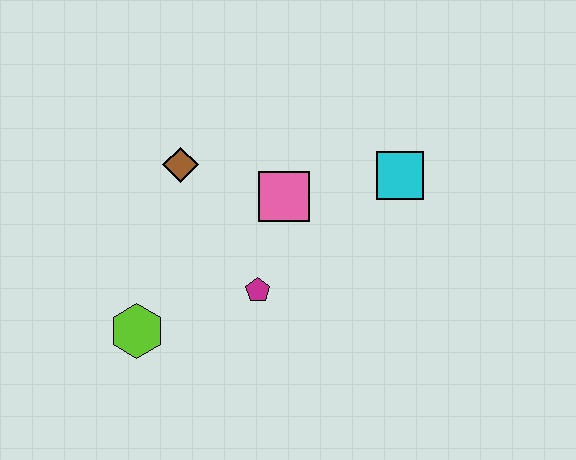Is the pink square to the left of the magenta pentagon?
No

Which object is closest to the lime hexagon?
The magenta pentagon is closest to the lime hexagon.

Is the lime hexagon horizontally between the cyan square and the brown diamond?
No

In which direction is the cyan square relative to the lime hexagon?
The cyan square is to the right of the lime hexagon.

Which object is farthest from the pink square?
The lime hexagon is farthest from the pink square.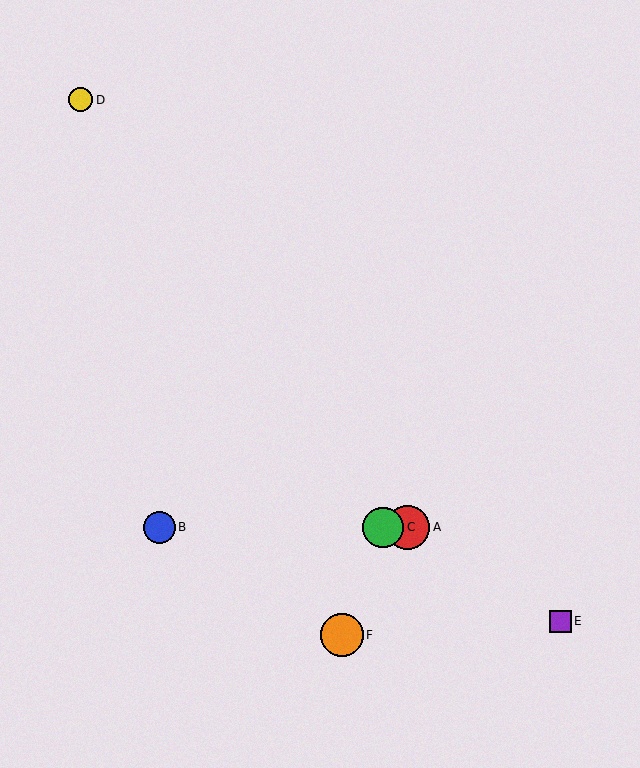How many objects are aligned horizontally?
3 objects (A, B, C) are aligned horizontally.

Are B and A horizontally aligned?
Yes, both are at y≈527.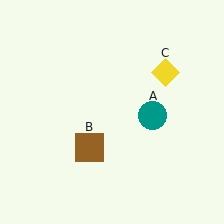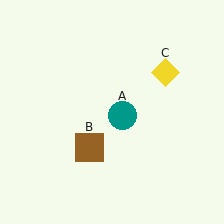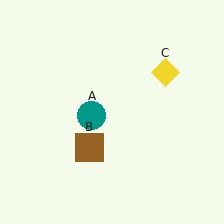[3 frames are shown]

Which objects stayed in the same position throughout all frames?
Brown square (object B) and yellow diamond (object C) remained stationary.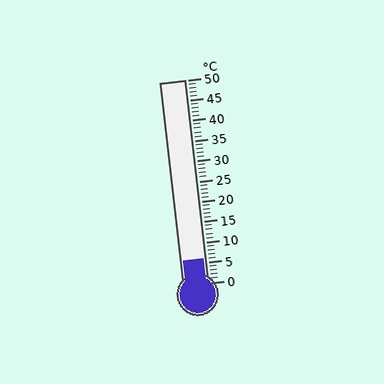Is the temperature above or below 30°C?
The temperature is below 30°C.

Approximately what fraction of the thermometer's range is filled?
The thermometer is filled to approximately 10% of its range.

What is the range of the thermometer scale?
The thermometer scale ranges from 0°C to 50°C.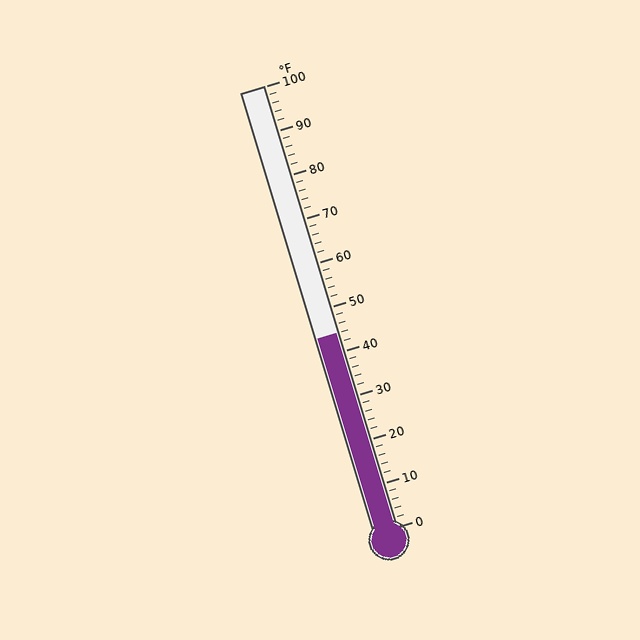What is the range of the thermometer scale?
The thermometer scale ranges from 0°F to 100°F.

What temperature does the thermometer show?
The thermometer shows approximately 44°F.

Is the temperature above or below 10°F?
The temperature is above 10°F.